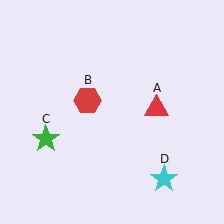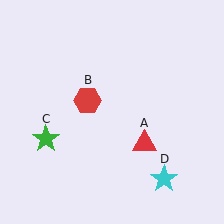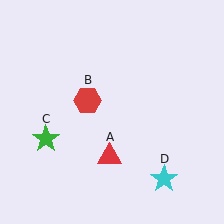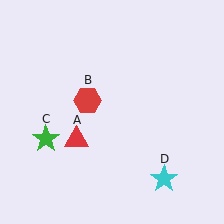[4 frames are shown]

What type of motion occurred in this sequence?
The red triangle (object A) rotated clockwise around the center of the scene.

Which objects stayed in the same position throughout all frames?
Red hexagon (object B) and green star (object C) and cyan star (object D) remained stationary.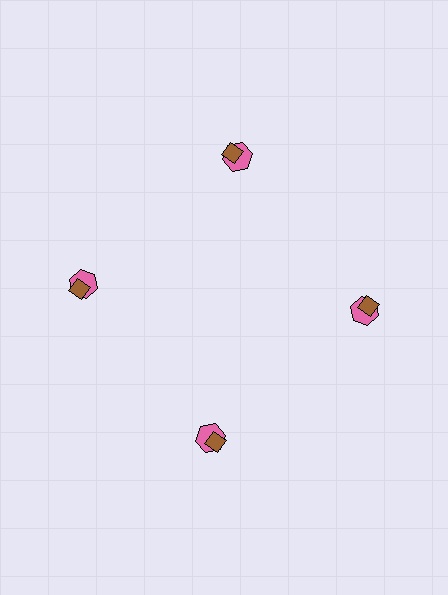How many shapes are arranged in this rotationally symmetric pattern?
There are 8 shapes, arranged in 4 groups of 2.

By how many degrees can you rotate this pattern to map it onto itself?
The pattern maps onto itself every 90 degrees of rotation.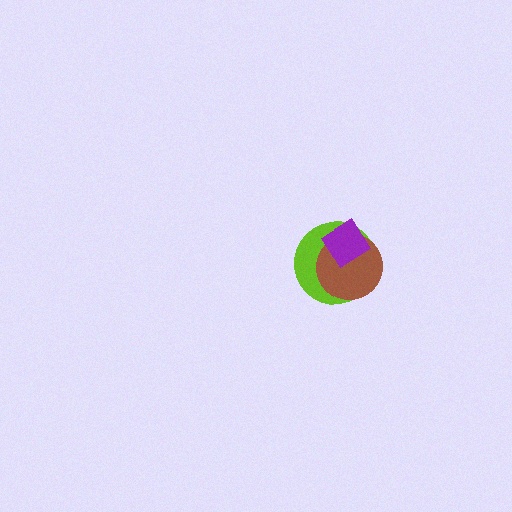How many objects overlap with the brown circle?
2 objects overlap with the brown circle.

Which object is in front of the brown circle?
The purple diamond is in front of the brown circle.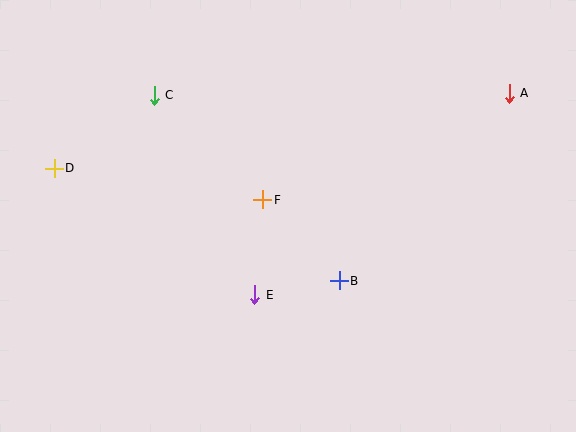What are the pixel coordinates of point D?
Point D is at (54, 168).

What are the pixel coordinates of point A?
Point A is at (509, 93).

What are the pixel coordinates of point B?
Point B is at (339, 281).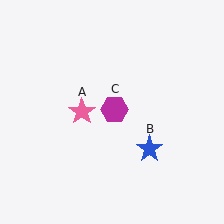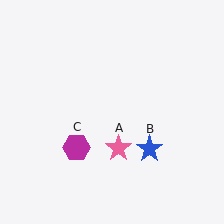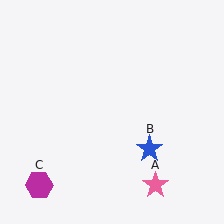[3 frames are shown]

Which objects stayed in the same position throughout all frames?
Blue star (object B) remained stationary.